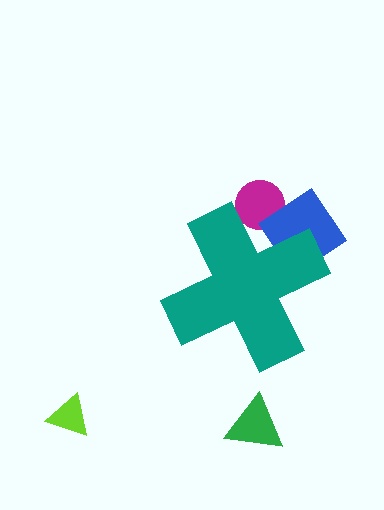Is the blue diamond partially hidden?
Yes, the blue diamond is partially hidden behind the teal cross.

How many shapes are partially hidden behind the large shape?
2 shapes are partially hidden.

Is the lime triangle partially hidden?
No, the lime triangle is fully visible.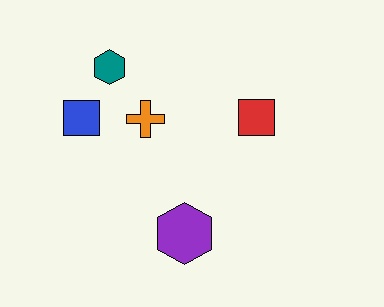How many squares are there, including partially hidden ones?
There are 2 squares.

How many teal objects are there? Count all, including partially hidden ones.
There is 1 teal object.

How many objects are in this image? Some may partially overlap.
There are 5 objects.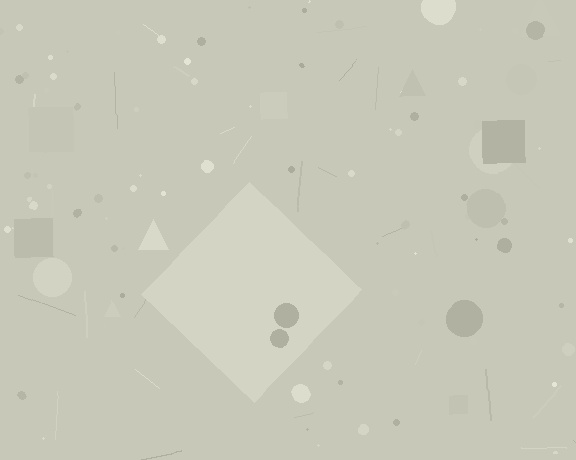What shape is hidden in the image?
A diamond is hidden in the image.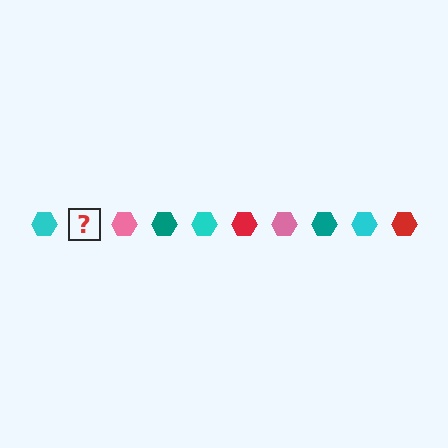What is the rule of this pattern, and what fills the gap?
The rule is that the pattern cycles through cyan, red, pink, teal hexagons. The gap should be filled with a red hexagon.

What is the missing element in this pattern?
The missing element is a red hexagon.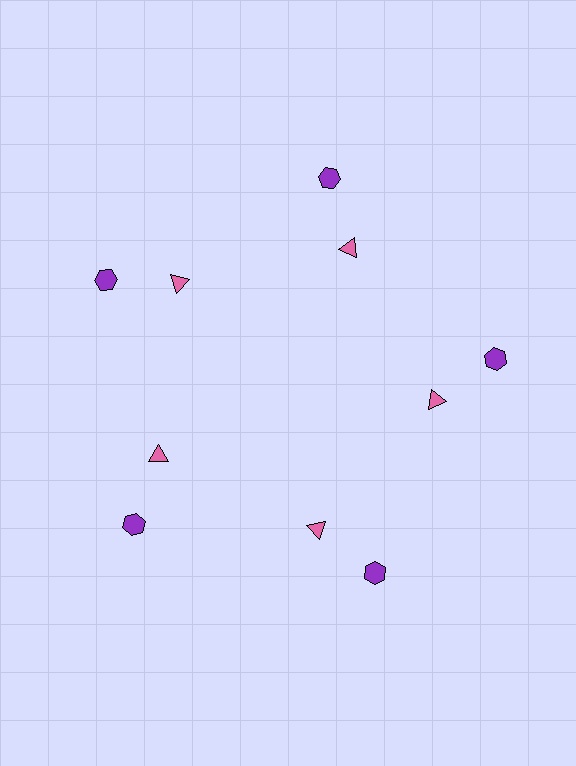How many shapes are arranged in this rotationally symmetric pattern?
There are 10 shapes, arranged in 5 groups of 2.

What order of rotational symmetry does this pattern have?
This pattern has 5-fold rotational symmetry.